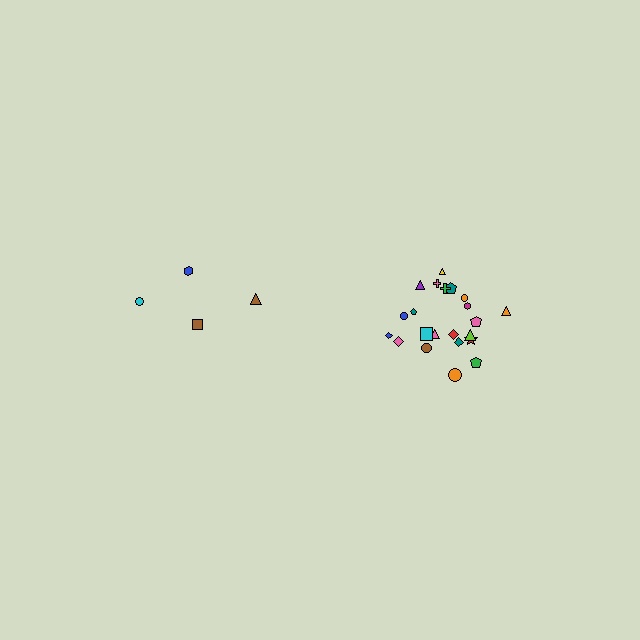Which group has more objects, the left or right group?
The right group.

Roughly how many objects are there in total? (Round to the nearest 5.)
Roughly 25 objects in total.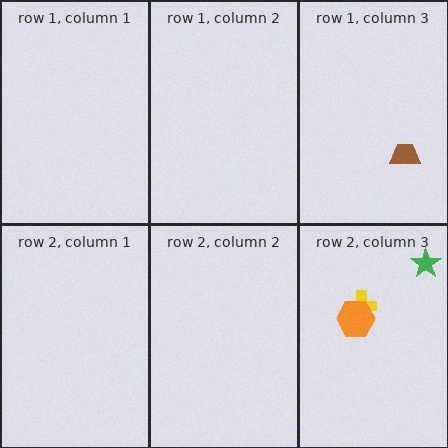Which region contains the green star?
The row 2, column 3 region.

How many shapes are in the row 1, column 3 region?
1.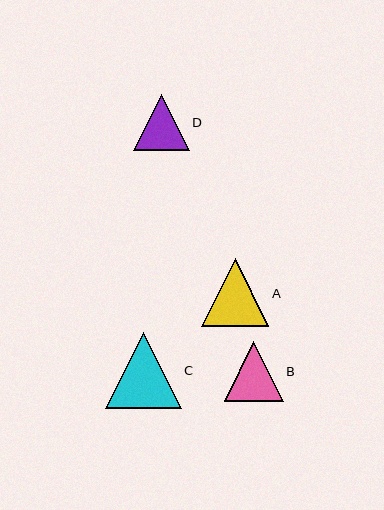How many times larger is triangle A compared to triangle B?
Triangle A is approximately 1.1 times the size of triangle B.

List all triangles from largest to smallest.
From largest to smallest: C, A, B, D.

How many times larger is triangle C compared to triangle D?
Triangle C is approximately 1.4 times the size of triangle D.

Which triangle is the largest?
Triangle C is the largest with a size of approximately 75 pixels.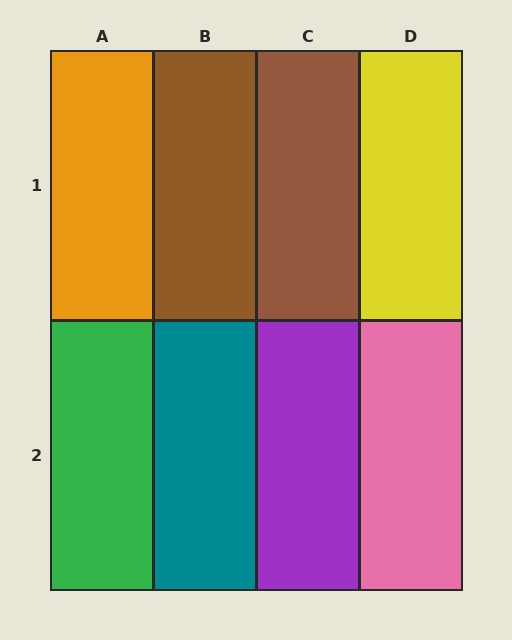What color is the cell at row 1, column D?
Yellow.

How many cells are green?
1 cell is green.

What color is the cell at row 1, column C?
Brown.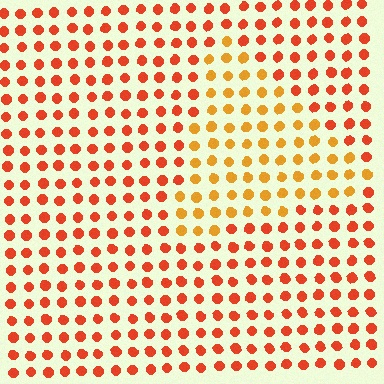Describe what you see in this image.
The image is filled with small red elements in a uniform arrangement. A triangle-shaped region is visible where the elements are tinted to a slightly different hue, forming a subtle color boundary.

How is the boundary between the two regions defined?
The boundary is defined purely by a slight shift in hue (about 29 degrees). Spacing, size, and orientation are identical on both sides.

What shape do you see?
I see a triangle.